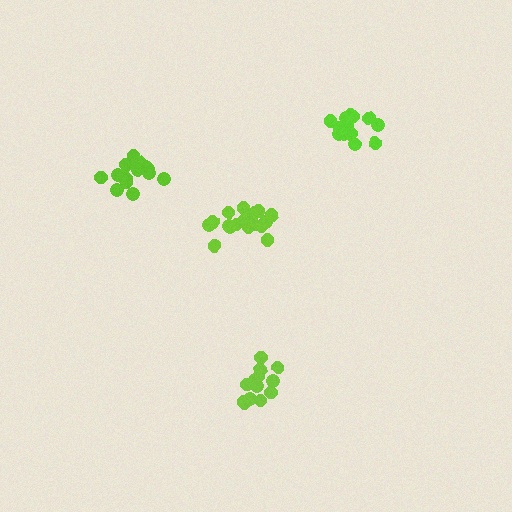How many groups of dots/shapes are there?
There are 4 groups.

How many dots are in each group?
Group 1: 17 dots, Group 2: 17 dots, Group 3: 14 dots, Group 4: 13 dots (61 total).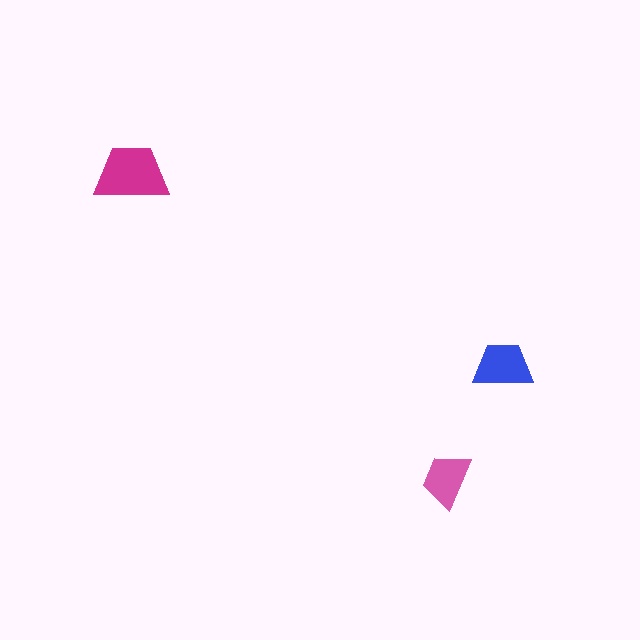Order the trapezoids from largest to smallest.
the magenta one, the blue one, the pink one.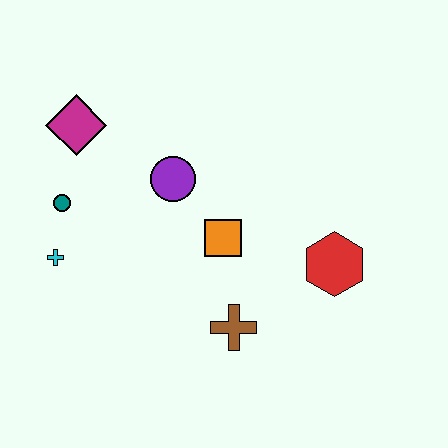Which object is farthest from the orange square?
The magenta diamond is farthest from the orange square.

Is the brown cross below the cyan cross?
Yes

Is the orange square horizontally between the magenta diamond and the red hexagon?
Yes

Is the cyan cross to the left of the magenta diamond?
Yes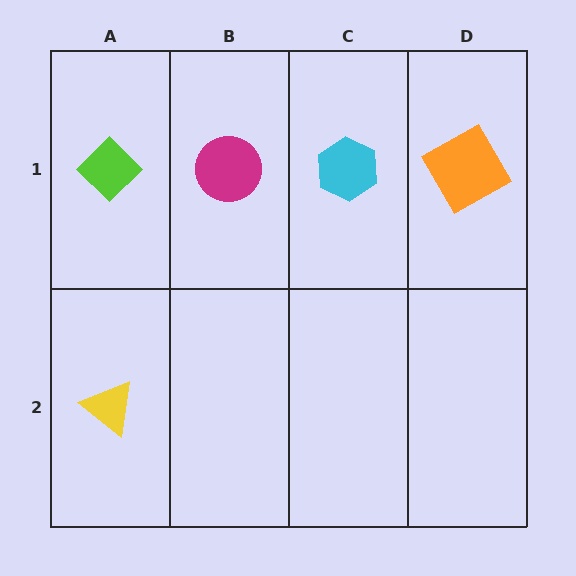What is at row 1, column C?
A cyan hexagon.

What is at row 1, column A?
A lime diamond.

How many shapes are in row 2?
1 shape.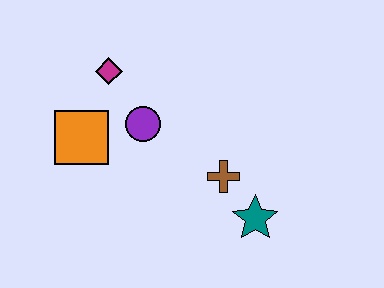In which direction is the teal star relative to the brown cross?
The teal star is below the brown cross.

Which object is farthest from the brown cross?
The magenta diamond is farthest from the brown cross.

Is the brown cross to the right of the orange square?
Yes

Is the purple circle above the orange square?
Yes